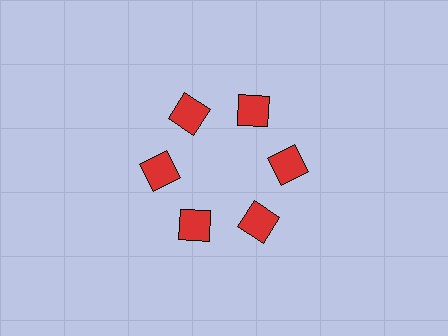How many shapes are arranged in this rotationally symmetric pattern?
There are 6 shapes, arranged in 6 groups of 1.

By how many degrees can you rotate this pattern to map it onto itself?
The pattern maps onto itself every 60 degrees of rotation.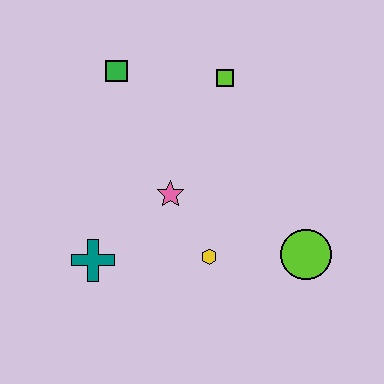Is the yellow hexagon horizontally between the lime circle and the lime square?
No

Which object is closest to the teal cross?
The pink star is closest to the teal cross.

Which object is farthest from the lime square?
The teal cross is farthest from the lime square.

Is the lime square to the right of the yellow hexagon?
Yes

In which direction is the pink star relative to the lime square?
The pink star is below the lime square.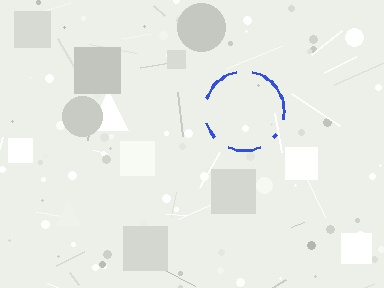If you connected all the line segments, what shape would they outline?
They would outline a circle.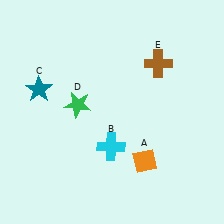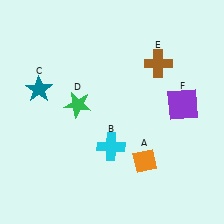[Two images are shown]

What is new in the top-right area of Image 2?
A purple square (F) was added in the top-right area of Image 2.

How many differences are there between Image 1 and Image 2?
There is 1 difference between the two images.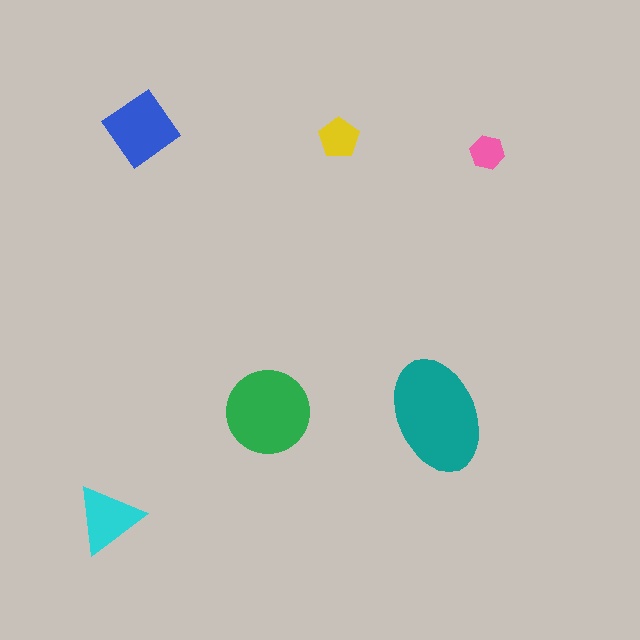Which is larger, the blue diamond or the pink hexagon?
The blue diamond.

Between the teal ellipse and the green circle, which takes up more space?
The teal ellipse.